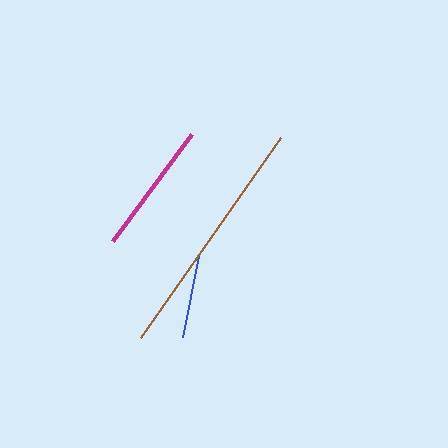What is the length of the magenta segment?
The magenta segment is approximately 133 pixels long.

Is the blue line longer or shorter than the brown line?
The brown line is longer than the blue line.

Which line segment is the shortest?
The blue line is the shortest at approximately 83 pixels.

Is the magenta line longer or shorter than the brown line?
The brown line is longer than the magenta line.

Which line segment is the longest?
The brown line is the longest at approximately 245 pixels.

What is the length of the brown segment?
The brown segment is approximately 245 pixels long.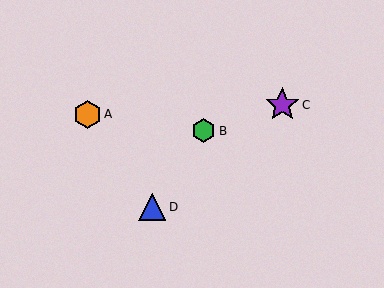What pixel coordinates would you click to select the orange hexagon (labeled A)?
Click at (88, 114) to select the orange hexagon A.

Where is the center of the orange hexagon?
The center of the orange hexagon is at (88, 114).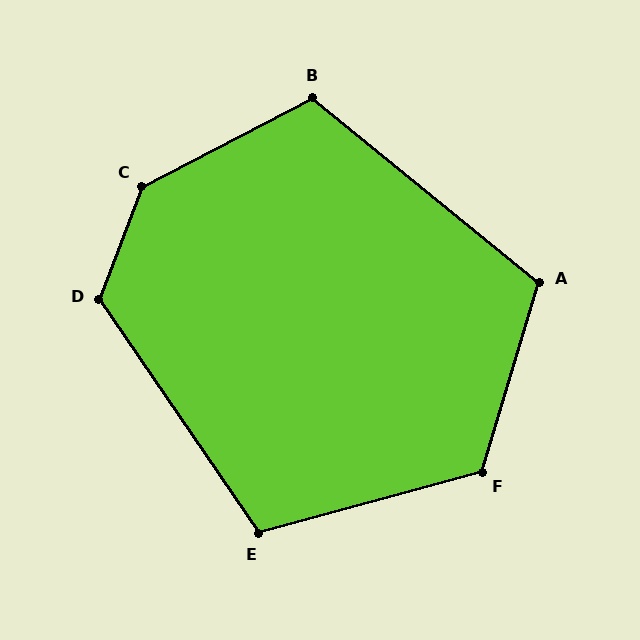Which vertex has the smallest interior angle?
E, at approximately 109 degrees.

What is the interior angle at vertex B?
Approximately 113 degrees (obtuse).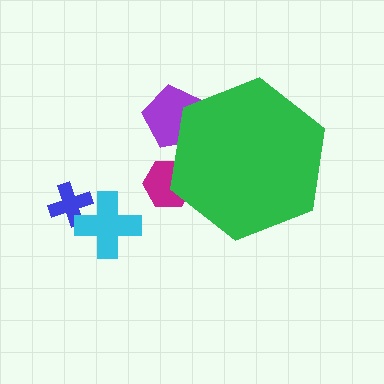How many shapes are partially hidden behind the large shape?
2 shapes are partially hidden.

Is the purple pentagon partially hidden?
Yes, the purple pentagon is partially hidden behind the green hexagon.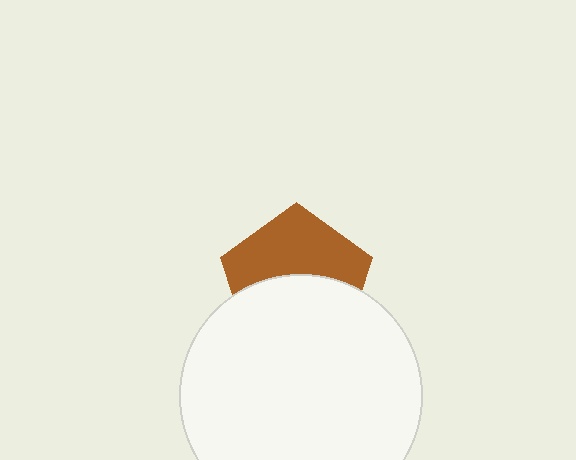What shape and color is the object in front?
The object in front is a white circle.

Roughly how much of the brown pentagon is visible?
About half of it is visible (roughly 49%).